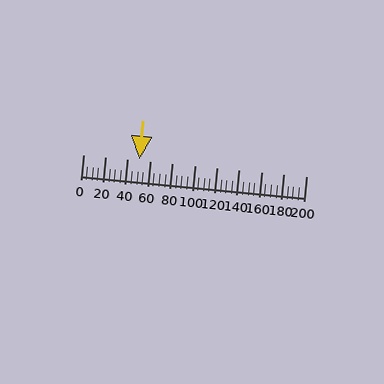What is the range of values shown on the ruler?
The ruler shows values from 0 to 200.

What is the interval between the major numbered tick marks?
The major tick marks are spaced 20 units apart.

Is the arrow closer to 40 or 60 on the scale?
The arrow is closer to 60.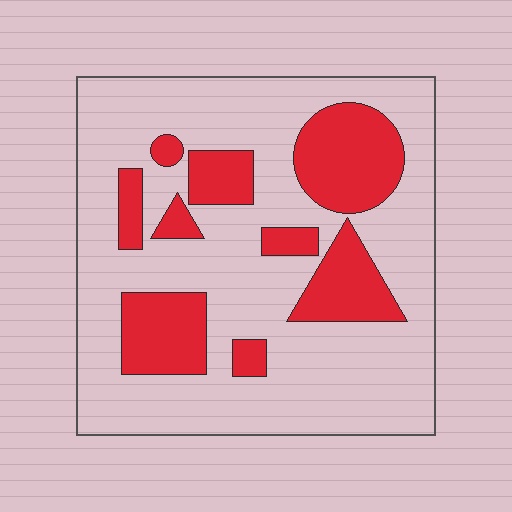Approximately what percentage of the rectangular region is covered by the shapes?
Approximately 25%.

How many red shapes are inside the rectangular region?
9.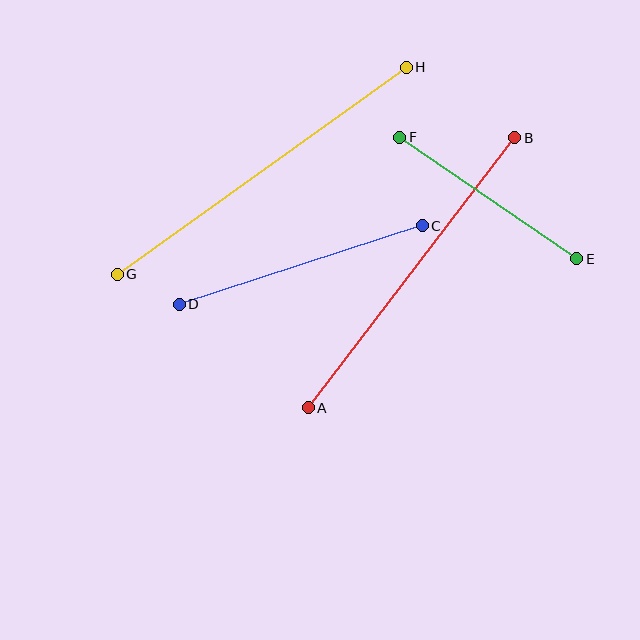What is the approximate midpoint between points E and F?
The midpoint is at approximately (488, 198) pixels.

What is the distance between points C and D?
The distance is approximately 255 pixels.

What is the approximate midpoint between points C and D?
The midpoint is at approximately (301, 265) pixels.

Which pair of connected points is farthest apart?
Points G and H are farthest apart.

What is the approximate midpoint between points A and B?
The midpoint is at approximately (411, 273) pixels.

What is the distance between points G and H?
The distance is approximately 355 pixels.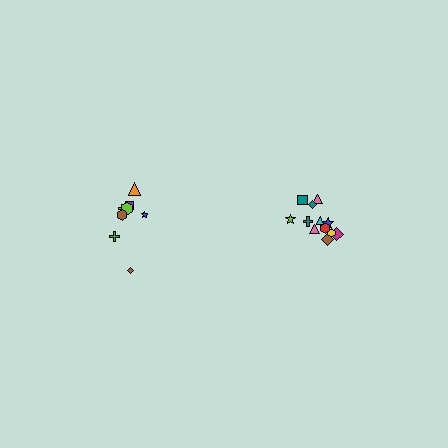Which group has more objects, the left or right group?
The right group.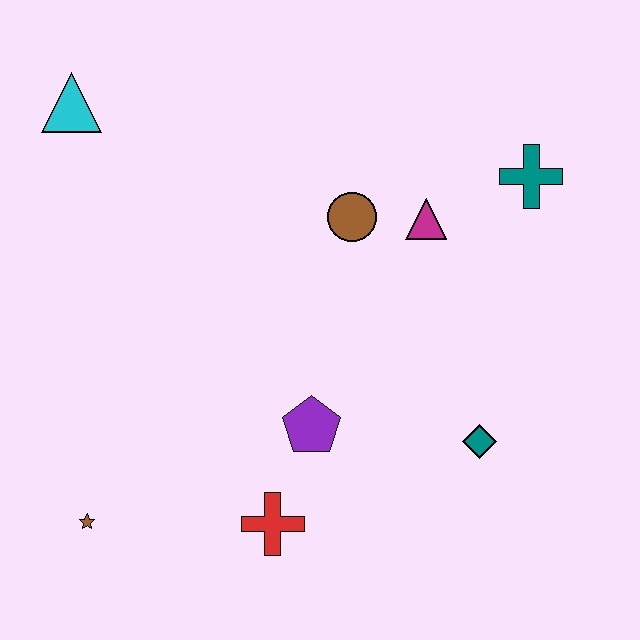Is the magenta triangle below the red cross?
No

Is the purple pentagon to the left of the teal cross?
Yes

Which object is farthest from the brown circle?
The brown star is farthest from the brown circle.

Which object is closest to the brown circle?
The magenta triangle is closest to the brown circle.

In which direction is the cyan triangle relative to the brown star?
The cyan triangle is above the brown star.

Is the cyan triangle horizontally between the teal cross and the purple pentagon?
No